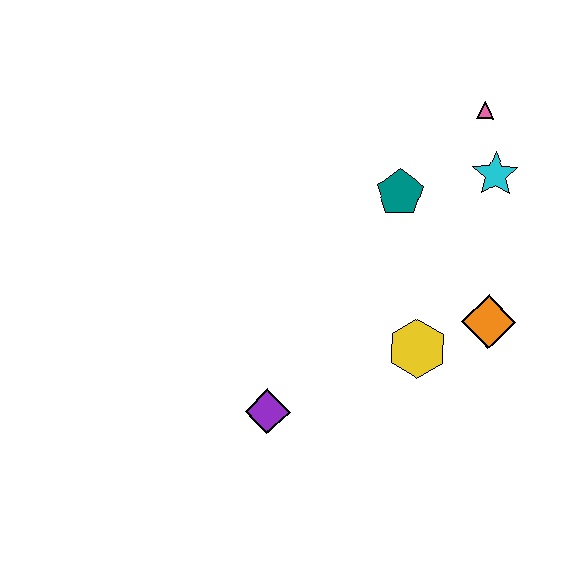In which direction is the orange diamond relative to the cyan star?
The orange diamond is below the cyan star.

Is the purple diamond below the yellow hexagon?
Yes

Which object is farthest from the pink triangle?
The purple diamond is farthest from the pink triangle.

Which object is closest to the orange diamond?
The yellow hexagon is closest to the orange diamond.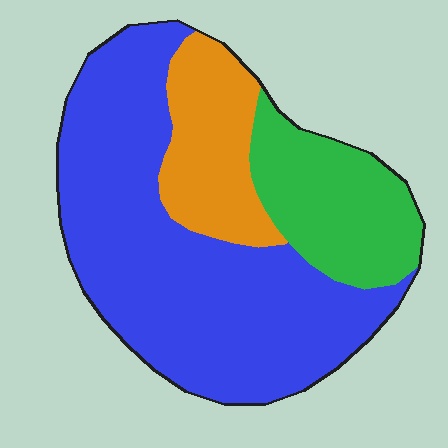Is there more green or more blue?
Blue.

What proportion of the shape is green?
Green covers around 20% of the shape.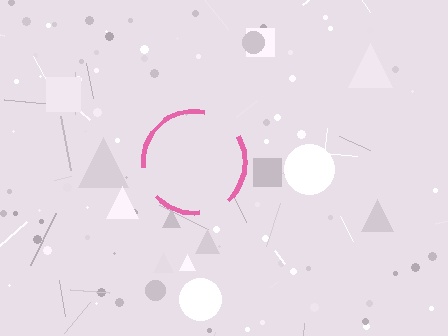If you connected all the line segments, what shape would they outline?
They would outline a circle.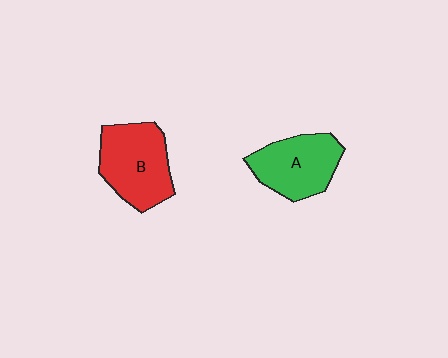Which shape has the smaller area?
Shape A (green).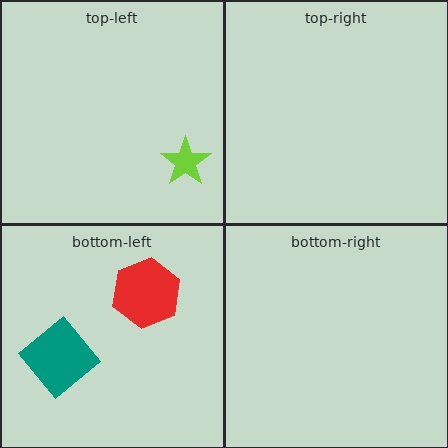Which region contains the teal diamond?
The bottom-left region.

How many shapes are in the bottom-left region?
2.